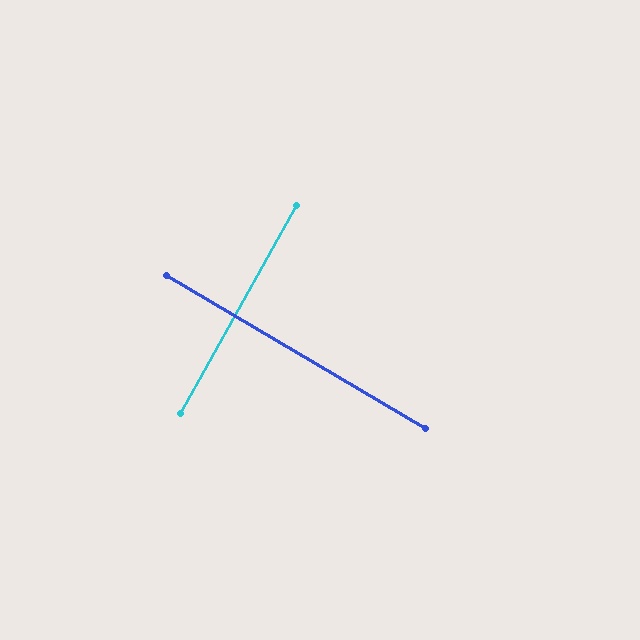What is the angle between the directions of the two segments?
Approximately 89 degrees.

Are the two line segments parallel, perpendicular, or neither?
Perpendicular — they meet at approximately 89°.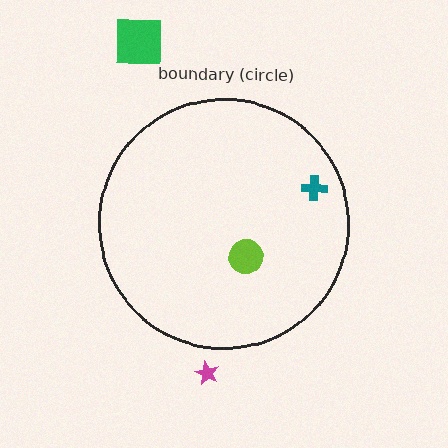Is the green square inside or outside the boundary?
Outside.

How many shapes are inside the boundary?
2 inside, 2 outside.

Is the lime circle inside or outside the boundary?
Inside.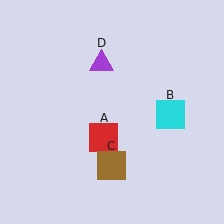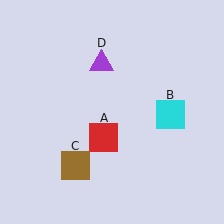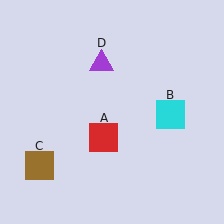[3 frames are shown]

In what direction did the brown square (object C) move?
The brown square (object C) moved left.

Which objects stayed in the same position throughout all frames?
Red square (object A) and cyan square (object B) and purple triangle (object D) remained stationary.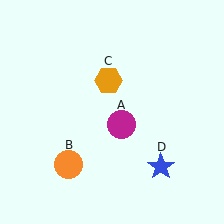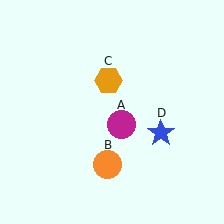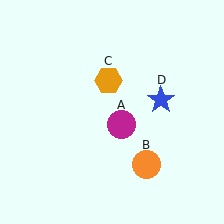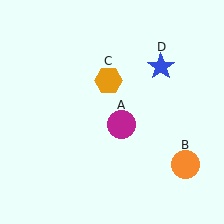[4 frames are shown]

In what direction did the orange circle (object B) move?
The orange circle (object B) moved right.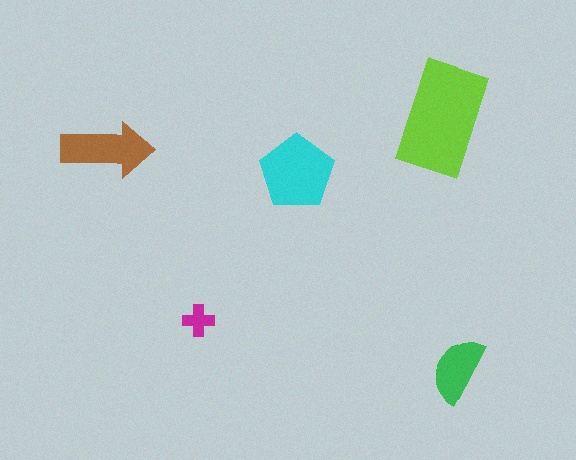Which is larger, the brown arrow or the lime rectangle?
The lime rectangle.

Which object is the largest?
The lime rectangle.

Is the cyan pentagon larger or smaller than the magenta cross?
Larger.